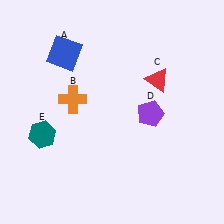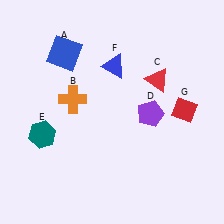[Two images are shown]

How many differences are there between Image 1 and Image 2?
There are 2 differences between the two images.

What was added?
A blue triangle (F), a red diamond (G) were added in Image 2.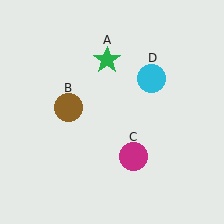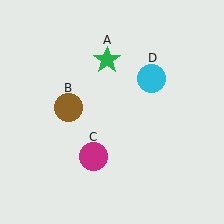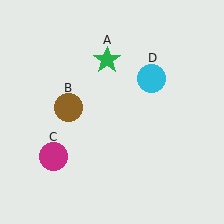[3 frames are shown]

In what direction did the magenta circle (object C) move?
The magenta circle (object C) moved left.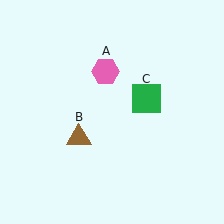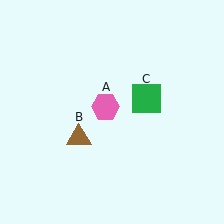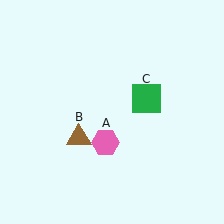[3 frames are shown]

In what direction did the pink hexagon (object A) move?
The pink hexagon (object A) moved down.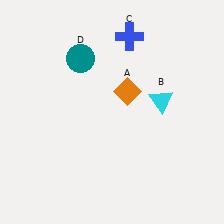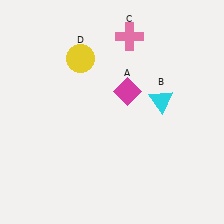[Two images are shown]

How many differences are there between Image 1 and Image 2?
There are 3 differences between the two images.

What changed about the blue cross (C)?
In Image 1, C is blue. In Image 2, it changed to pink.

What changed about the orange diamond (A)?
In Image 1, A is orange. In Image 2, it changed to magenta.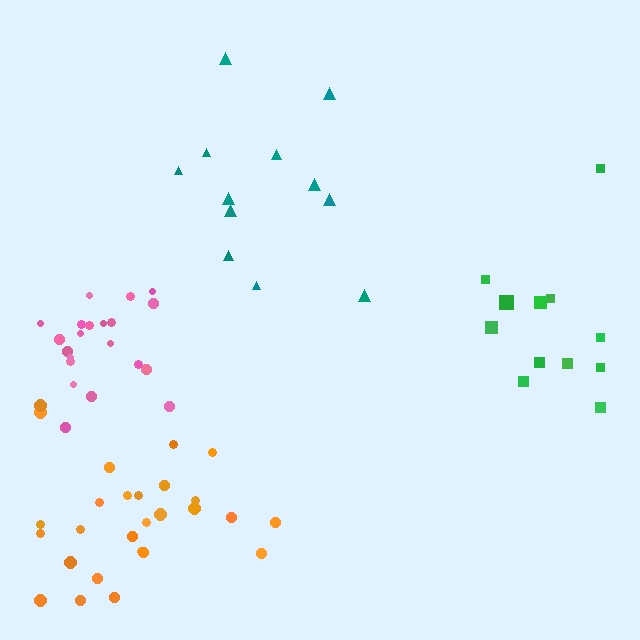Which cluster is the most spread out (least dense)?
Green.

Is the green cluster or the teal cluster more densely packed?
Teal.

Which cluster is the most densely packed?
Pink.